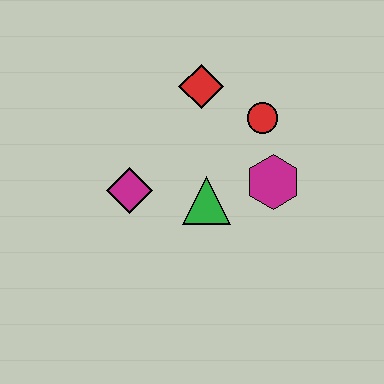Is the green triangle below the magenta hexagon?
Yes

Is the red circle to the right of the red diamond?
Yes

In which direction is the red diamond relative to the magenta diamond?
The red diamond is above the magenta diamond.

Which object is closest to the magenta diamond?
The green triangle is closest to the magenta diamond.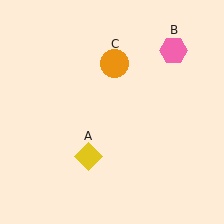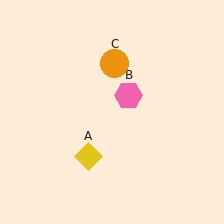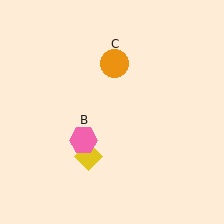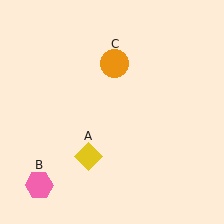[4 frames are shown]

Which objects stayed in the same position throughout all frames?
Yellow diamond (object A) and orange circle (object C) remained stationary.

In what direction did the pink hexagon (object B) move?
The pink hexagon (object B) moved down and to the left.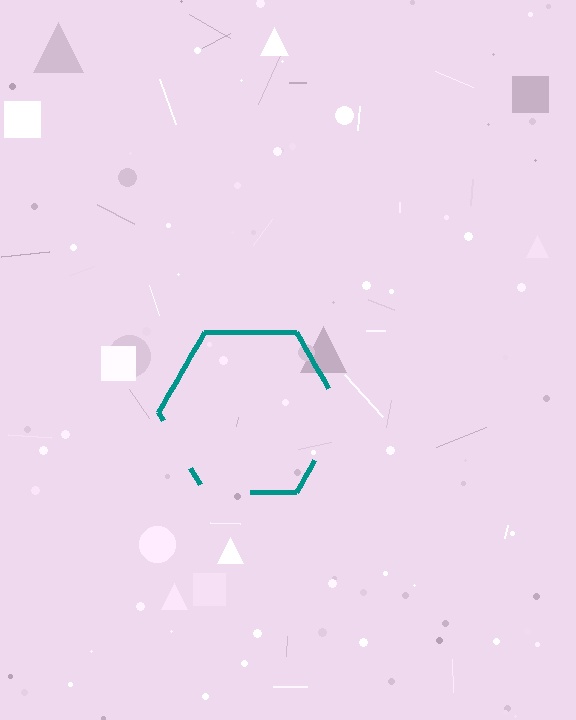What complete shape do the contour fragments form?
The contour fragments form a hexagon.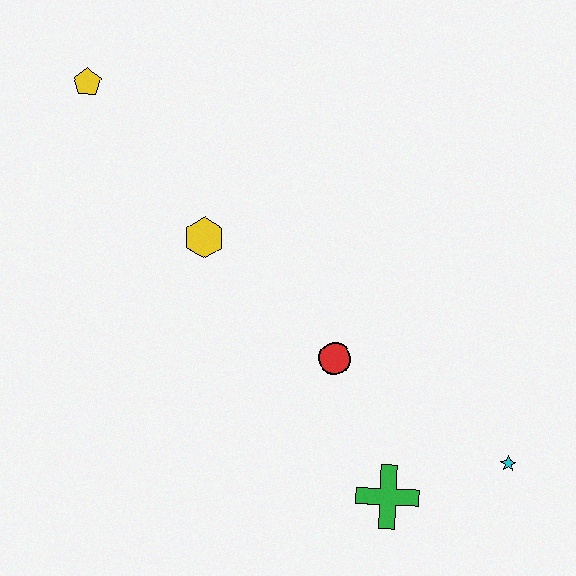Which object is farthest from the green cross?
The yellow pentagon is farthest from the green cross.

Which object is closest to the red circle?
The green cross is closest to the red circle.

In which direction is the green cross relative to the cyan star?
The green cross is to the left of the cyan star.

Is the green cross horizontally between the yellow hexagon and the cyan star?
Yes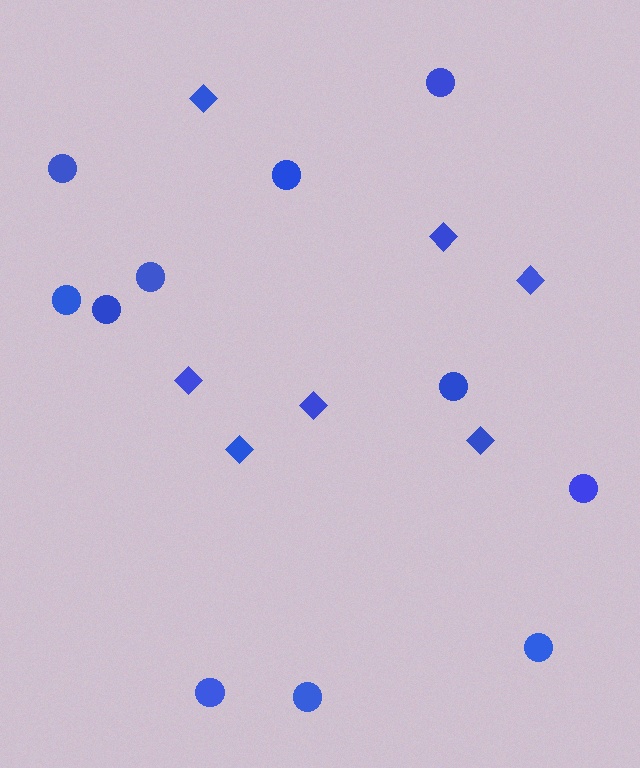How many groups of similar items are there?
There are 2 groups: one group of circles (11) and one group of diamonds (7).